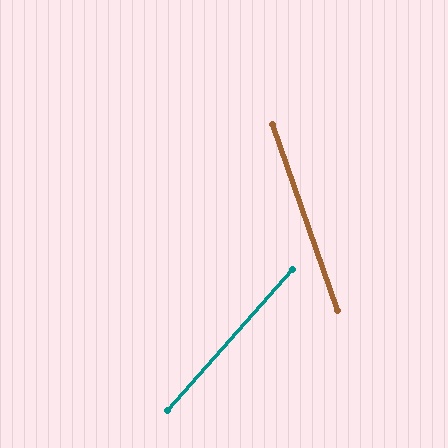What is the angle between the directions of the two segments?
Approximately 61 degrees.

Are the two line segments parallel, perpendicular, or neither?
Neither parallel nor perpendicular — they differ by about 61°.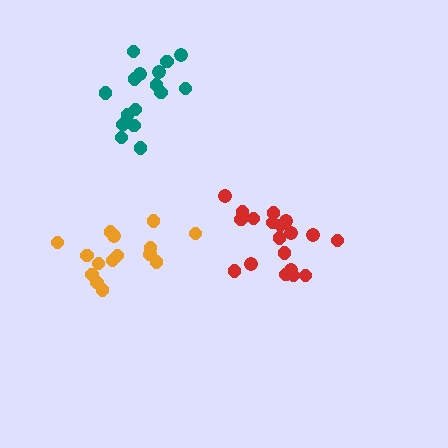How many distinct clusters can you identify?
There are 3 distinct clusters.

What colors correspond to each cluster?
The clusters are colored: teal, red, orange.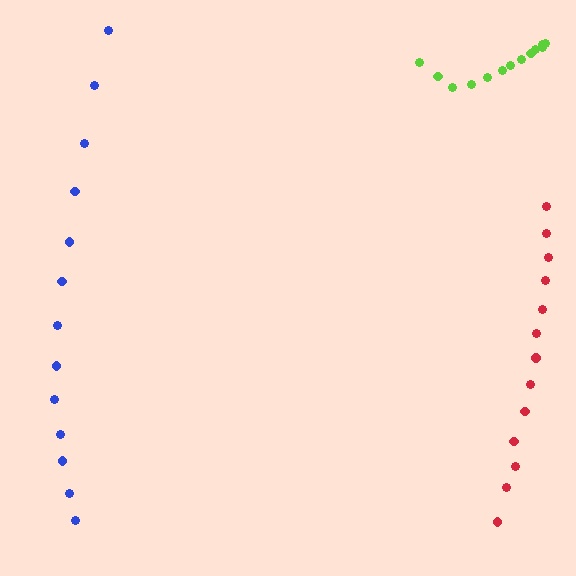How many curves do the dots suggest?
There are 3 distinct paths.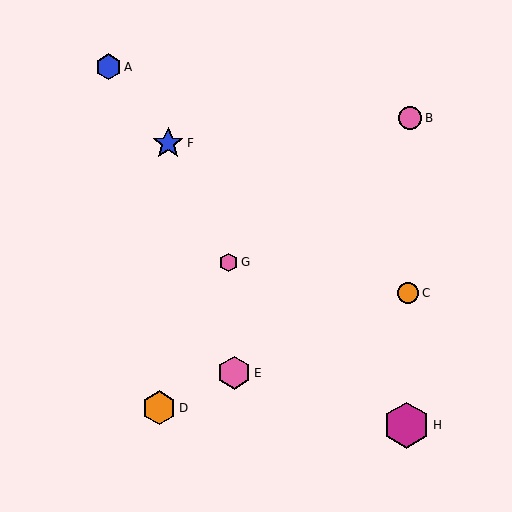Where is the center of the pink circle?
The center of the pink circle is at (410, 118).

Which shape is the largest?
The magenta hexagon (labeled H) is the largest.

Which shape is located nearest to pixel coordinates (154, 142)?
The blue star (labeled F) at (168, 143) is nearest to that location.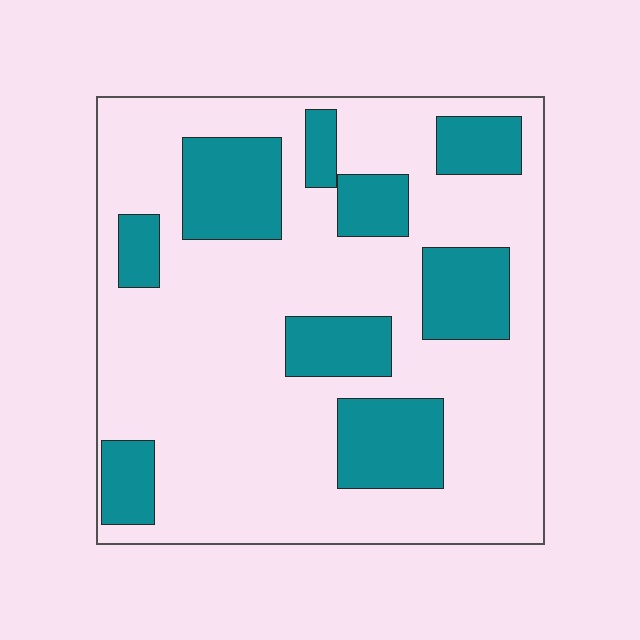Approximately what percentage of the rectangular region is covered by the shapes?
Approximately 25%.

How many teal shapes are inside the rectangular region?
9.